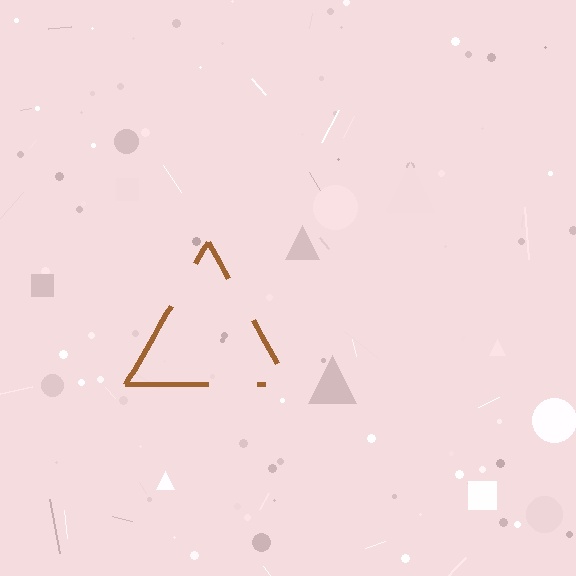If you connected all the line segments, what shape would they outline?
They would outline a triangle.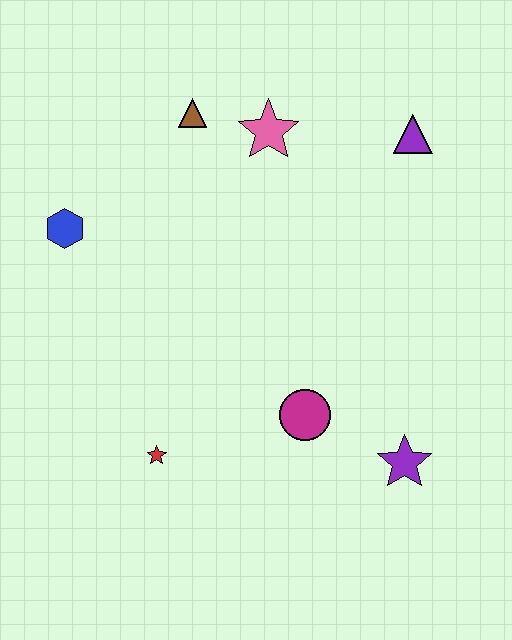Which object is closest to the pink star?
The brown triangle is closest to the pink star.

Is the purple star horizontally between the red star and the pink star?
No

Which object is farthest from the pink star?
The purple star is farthest from the pink star.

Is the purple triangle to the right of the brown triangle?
Yes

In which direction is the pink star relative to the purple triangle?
The pink star is to the left of the purple triangle.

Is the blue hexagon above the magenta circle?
Yes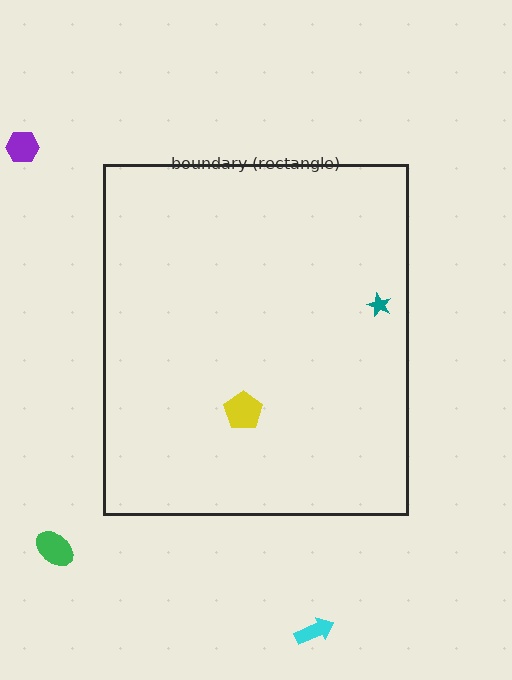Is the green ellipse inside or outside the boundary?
Outside.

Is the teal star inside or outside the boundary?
Inside.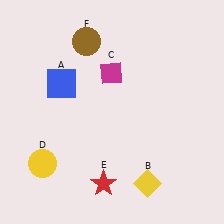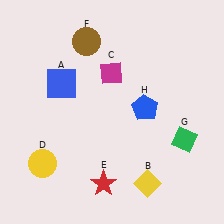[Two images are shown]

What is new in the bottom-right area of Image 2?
A green diamond (G) was added in the bottom-right area of Image 2.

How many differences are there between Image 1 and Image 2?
There are 2 differences between the two images.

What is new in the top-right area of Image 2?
A blue pentagon (H) was added in the top-right area of Image 2.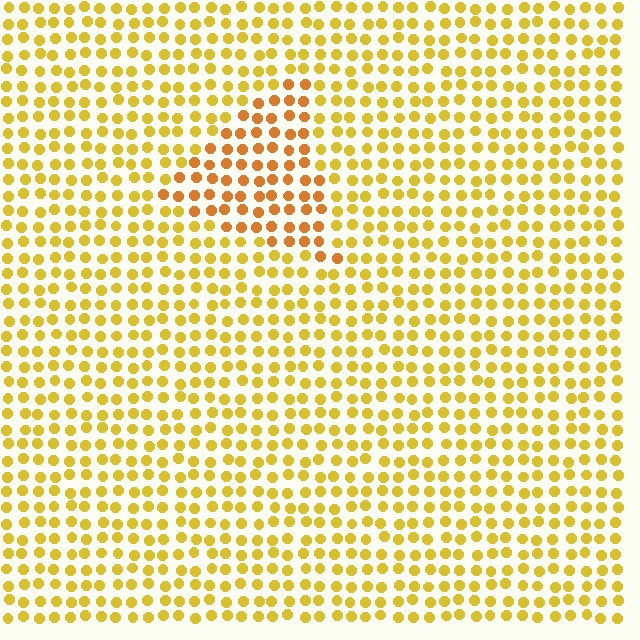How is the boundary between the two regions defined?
The boundary is defined purely by a slight shift in hue (about 25 degrees). Spacing, size, and orientation are identical on both sides.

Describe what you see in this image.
The image is filled with small yellow elements in a uniform arrangement. A triangle-shaped region is visible where the elements are tinted to a slightly different hue, forming a subtle color boundary.